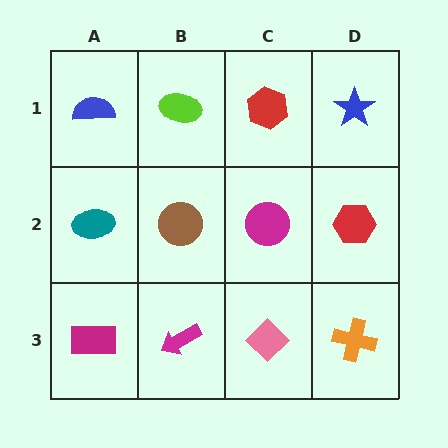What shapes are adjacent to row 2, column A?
A blue semicircle (row 1, column A), a magenta rectangle (row 3, column A), a brown circle (row 2, column B).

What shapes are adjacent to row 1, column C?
A magenta circle (row 2, column C), a lime ellipse (row 1, column B), a blue star (row 1, column D).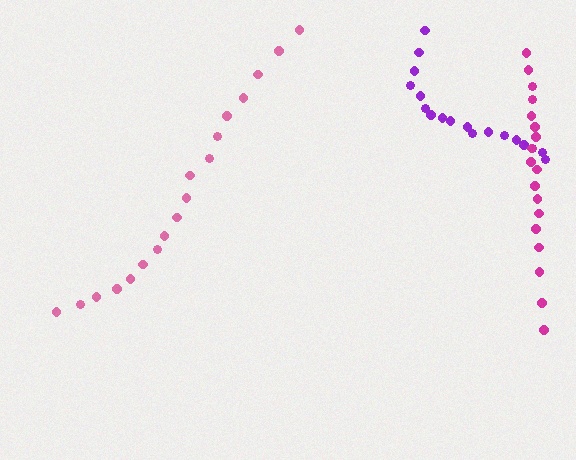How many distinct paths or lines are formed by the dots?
There are 3 distinct paths.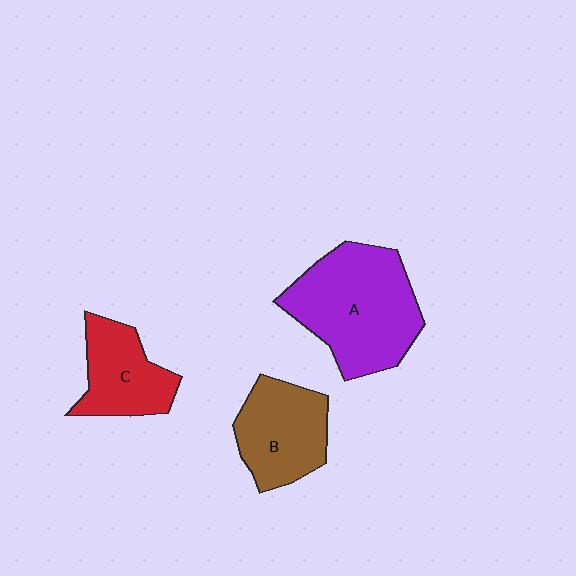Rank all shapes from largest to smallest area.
From largest to smallest: A (purple), B (brown), C (red).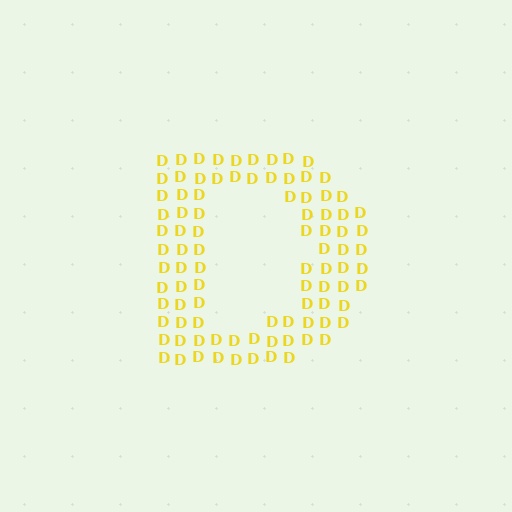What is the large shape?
The large shape is the letter D.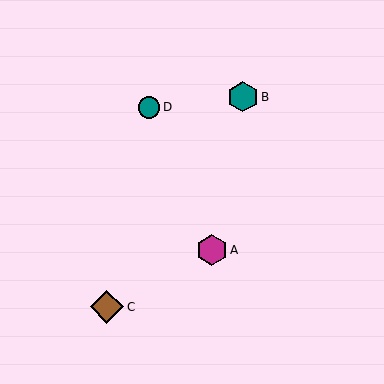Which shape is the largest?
The brown diamond (labeled C) is the largest.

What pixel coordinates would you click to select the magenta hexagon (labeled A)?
Click at (212, 250) to select the magenta hexagon A.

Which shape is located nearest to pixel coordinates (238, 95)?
The teal hexagon (labeled B) at (243, 97) is nearest to that location.